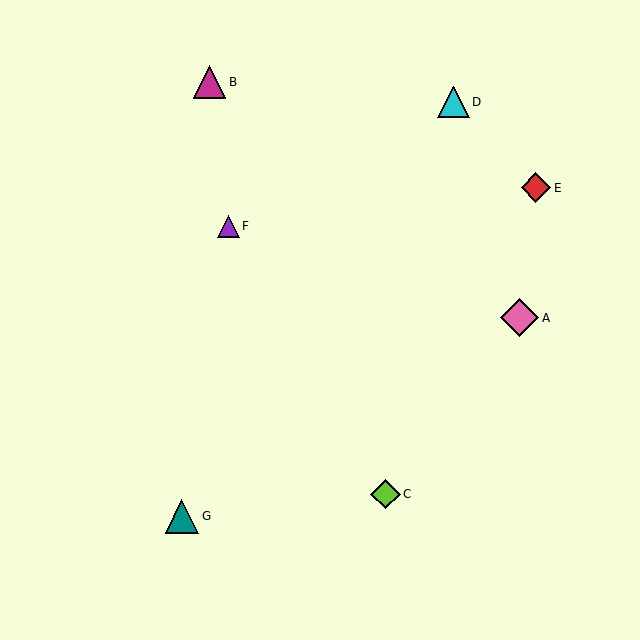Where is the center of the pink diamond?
The center of the pink diamond is at (520, 318).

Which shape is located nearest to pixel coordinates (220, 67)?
The magenta triangle (labeled B) at (209, 82) is nearest to that location.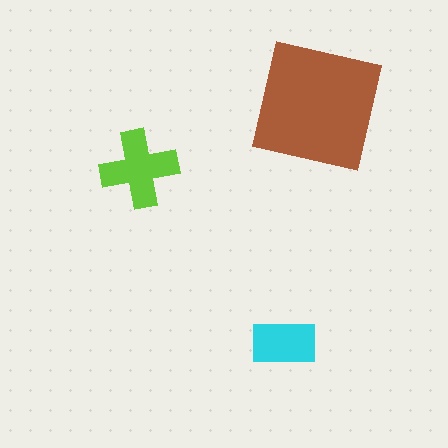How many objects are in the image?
There are 3 objects in the image.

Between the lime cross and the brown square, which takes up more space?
The brown square.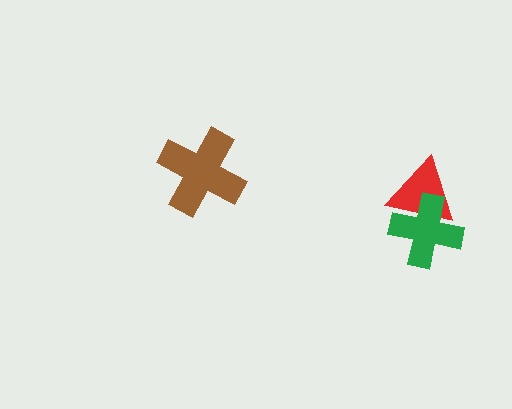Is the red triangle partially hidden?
Yes, it is partially covered by another shape.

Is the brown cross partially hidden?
No, no other shape covers it.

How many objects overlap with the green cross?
1 object overlaps with the green cross.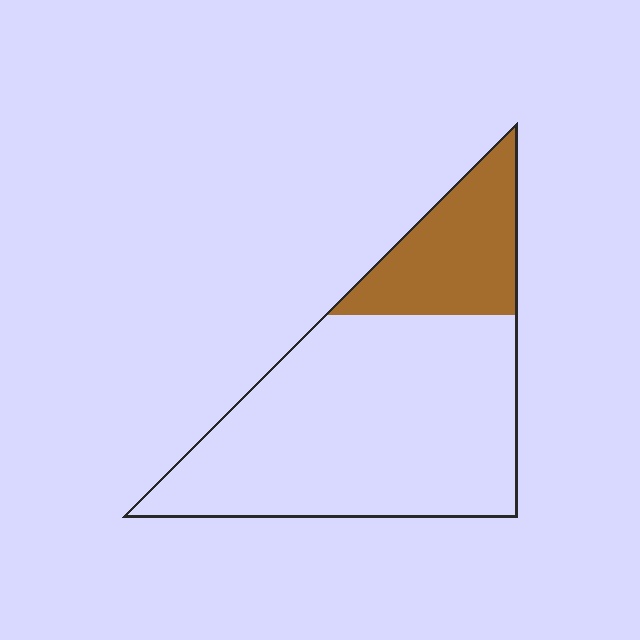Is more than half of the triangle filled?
No.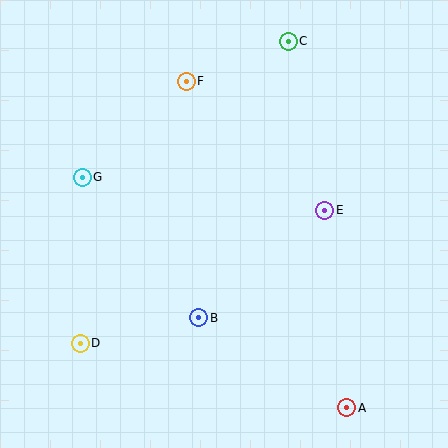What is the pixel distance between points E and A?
The distance between E and A is 199 pixels.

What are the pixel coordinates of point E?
Point E is at (325, 210).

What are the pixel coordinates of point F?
Point F is at (186, 81).